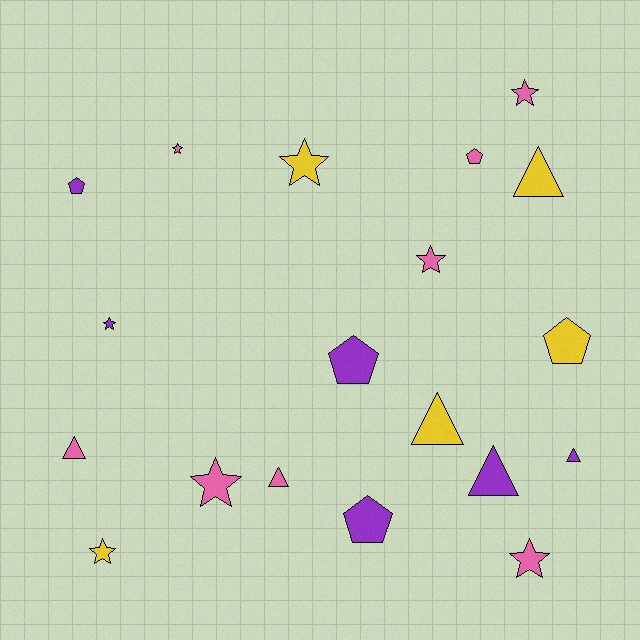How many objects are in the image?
There are 19 objects.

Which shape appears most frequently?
Star, with 8 objects.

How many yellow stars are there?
There are 2 yellow stars.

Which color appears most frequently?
Pink, with 8 objects.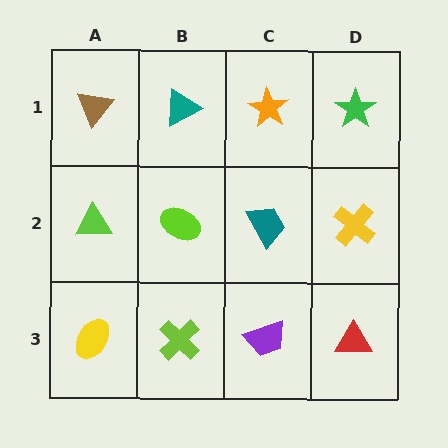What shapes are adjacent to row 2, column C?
An orange star (row 1, column C), a purple trapezoid (row 3, column C), a lime ellipse (row 2, column B), a yellow cross (row 2, column D).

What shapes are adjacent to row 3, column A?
A lime triangle (row 2, column A), a lime cross (row 3, column B).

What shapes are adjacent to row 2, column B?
A teal triangle (row 1, column B), a lime cross (row 3, column B), a lime triangle (row 2, column A), a teal trapezoid (row 2, column C).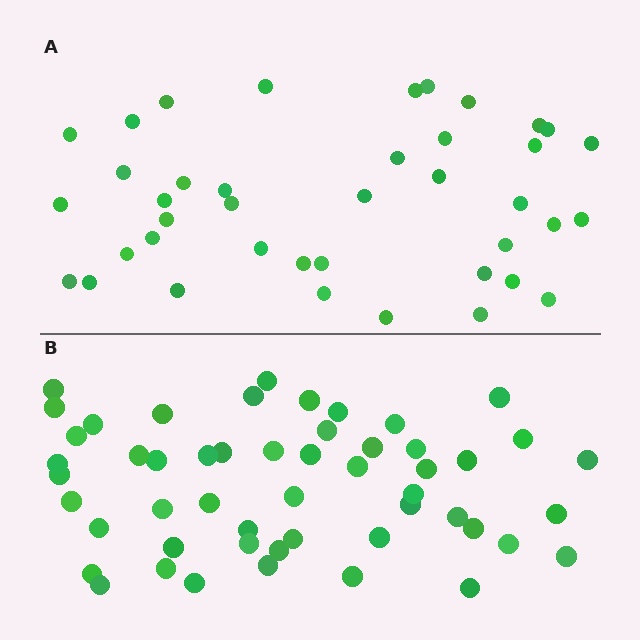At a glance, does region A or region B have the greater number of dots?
Region B (the bottom region) has more dots.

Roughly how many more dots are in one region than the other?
Region B has roughly 12 or so more dots than region A.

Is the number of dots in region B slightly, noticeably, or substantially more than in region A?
Region B has noticeably more, but not dramatically so. The ratio is roughly 1.3 to 1.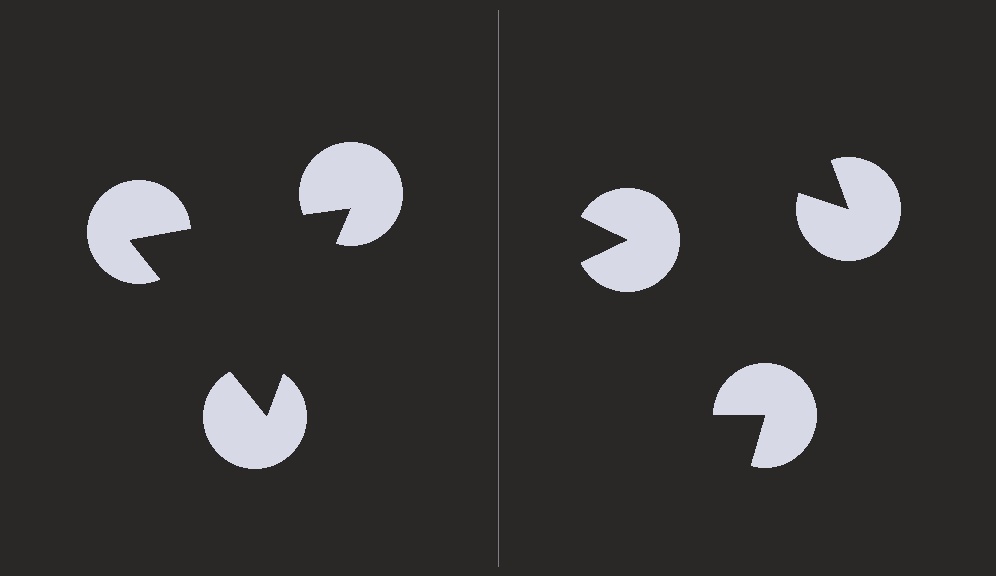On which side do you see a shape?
An illusory triangle appears on the left side. On the right side the wedge cuts are rotated, so no coherent shape forms.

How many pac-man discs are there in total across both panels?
6 — 3 on each side.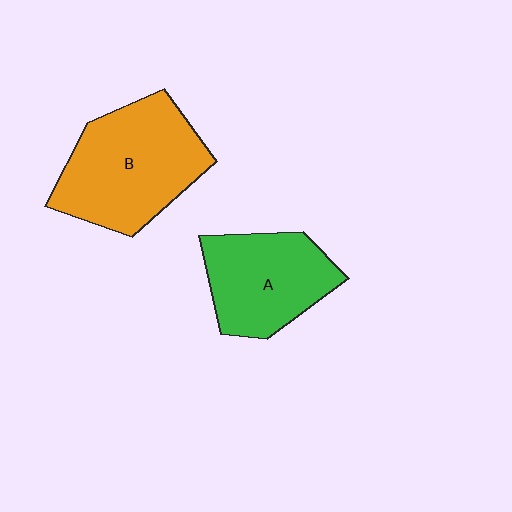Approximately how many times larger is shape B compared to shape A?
Approximately 1.3 times.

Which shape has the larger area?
Shape B (orange).